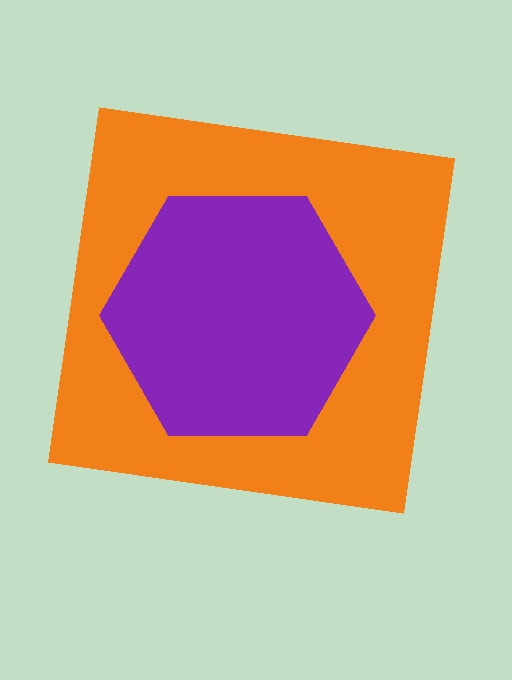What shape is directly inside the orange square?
The purple hexagon.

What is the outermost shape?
The orange square.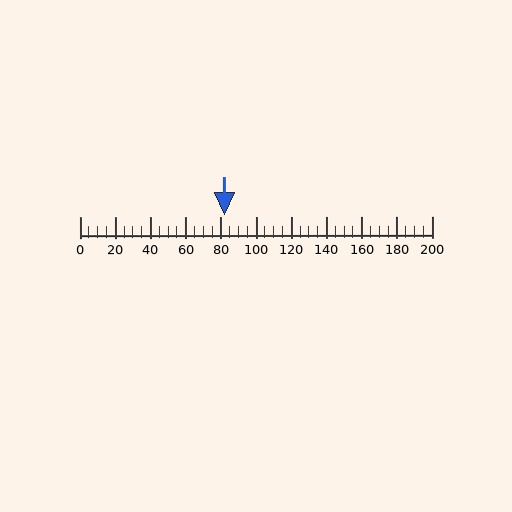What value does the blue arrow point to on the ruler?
The blue arrow points to approximately 82.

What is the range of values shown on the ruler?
The ruler shows values from 0 to 200.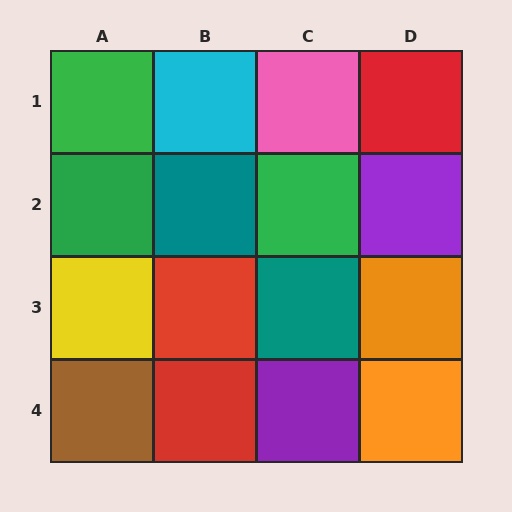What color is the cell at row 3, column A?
Yellow.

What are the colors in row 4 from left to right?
Brown, red, purple, orange.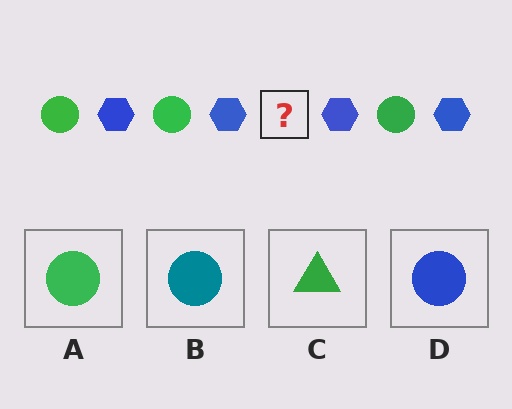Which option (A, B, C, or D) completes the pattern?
A.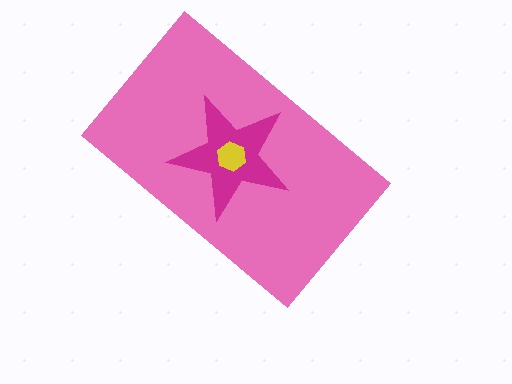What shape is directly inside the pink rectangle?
The magenta star.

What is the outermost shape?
The pink rectangle.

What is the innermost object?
The yellow hexagon.